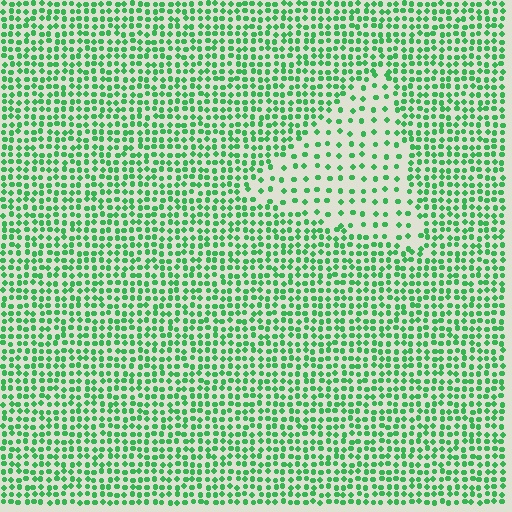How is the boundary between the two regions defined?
The boundary is defined by a change in element density (approximately 2.3x ratio). All elements are the same color, size, and shape.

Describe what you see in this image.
The image contains small green elements arranged at two different densities. A triangle-shaped region is visible where the elements are less densely packed than the surrounding area.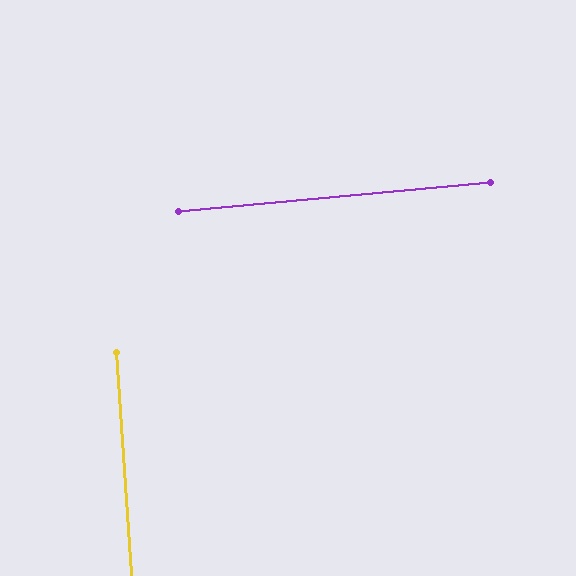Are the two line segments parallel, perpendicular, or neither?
Perpendicular — they meet at approximately 89°.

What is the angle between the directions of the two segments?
Approximately 89 degrees.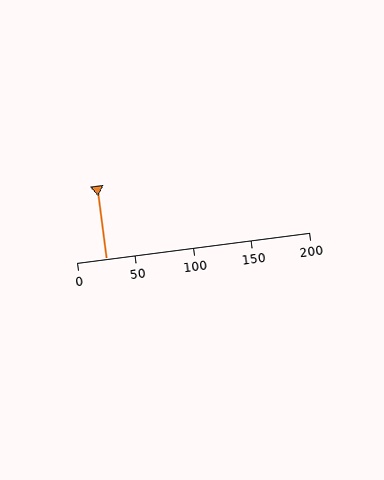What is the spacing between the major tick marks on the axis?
The major ticks are spaced 50 apart.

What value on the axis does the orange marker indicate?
The marker indicates approximately 25.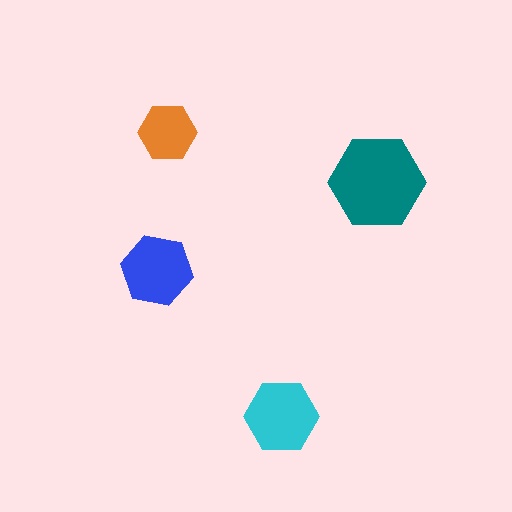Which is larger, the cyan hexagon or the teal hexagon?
The teal one.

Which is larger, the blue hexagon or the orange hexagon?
The blue one.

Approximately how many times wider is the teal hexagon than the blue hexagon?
About 1.5 times wider.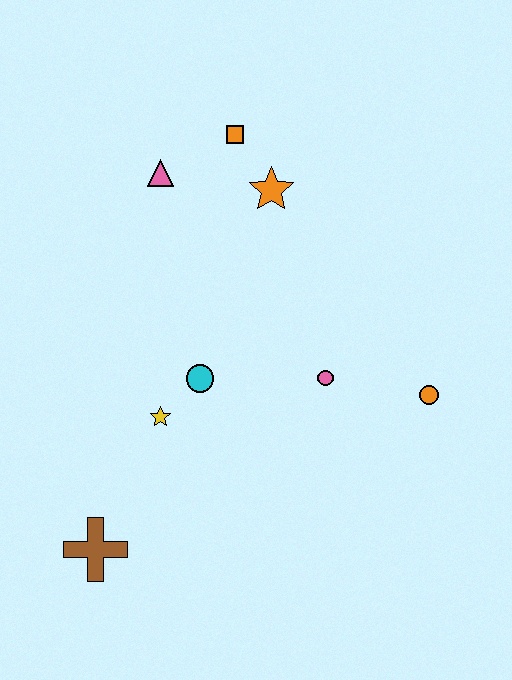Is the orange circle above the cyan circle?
No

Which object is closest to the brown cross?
The yellow star is closest to the brown cross.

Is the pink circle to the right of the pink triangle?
Yes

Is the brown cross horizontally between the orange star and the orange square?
No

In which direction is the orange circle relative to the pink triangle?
The orange circle is to the right of the pink triangle.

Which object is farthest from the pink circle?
The brown cross is farthest from the pink circle.